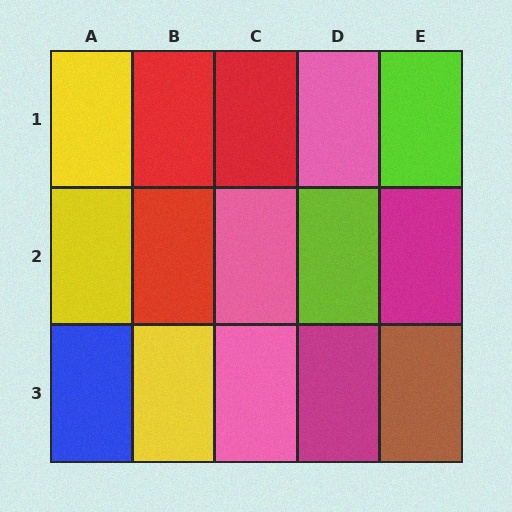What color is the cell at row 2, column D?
Lime.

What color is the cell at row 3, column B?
Yellow.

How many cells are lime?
2 cells are lime.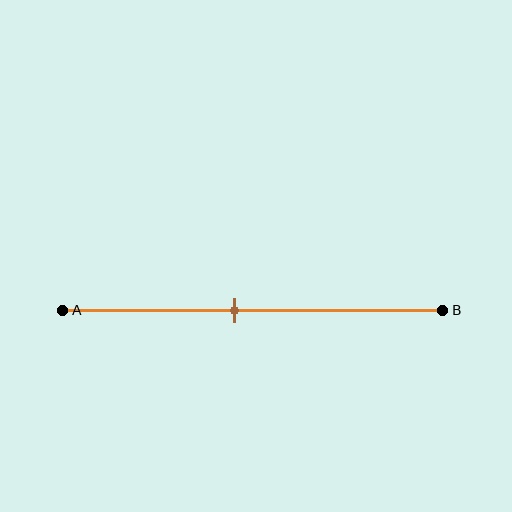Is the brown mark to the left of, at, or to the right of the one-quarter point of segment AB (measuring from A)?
The brown mark is to the right of the one-quarter point of segment AB.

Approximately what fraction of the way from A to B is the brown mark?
The brown mark is approximately 45% of the way from A to B.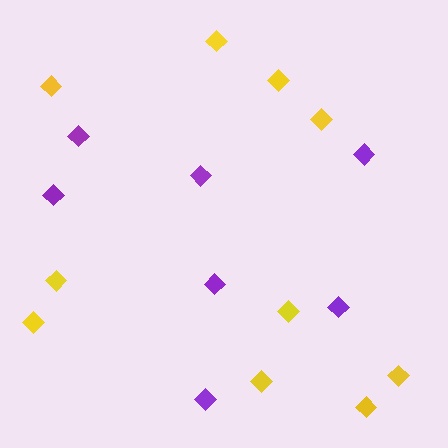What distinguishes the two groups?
There are 2 groups: one group of yellow diamonds (10) and one group of purple diamonds (7).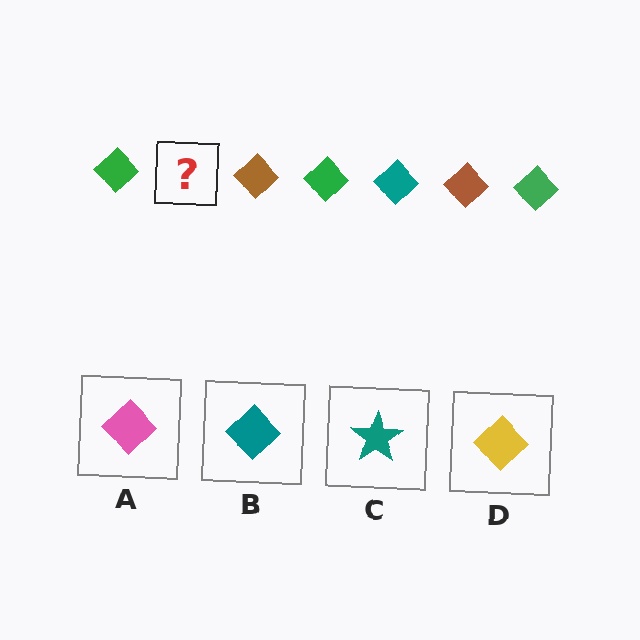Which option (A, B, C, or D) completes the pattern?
B.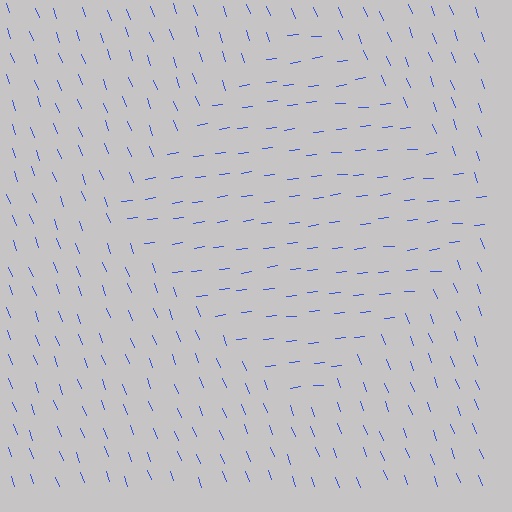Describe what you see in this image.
The image is filled with small blue line segments. A diamond region in the image has lines oriented differently from the surrounding lines, creating a visible texture boundary.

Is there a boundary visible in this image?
Yes, there is a texture boundary formed by a change in line orientation.